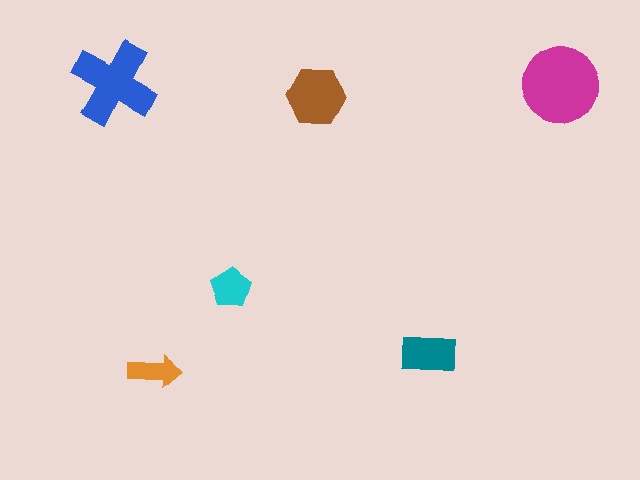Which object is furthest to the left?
The blue cross is leftmost.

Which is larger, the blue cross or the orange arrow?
The blue cross.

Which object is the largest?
The magenta circle.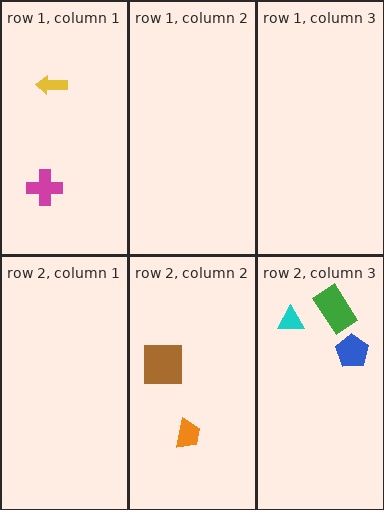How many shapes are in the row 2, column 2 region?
2.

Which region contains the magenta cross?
The row 1, column 1 region.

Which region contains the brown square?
The row 2, column 2 region.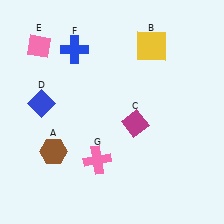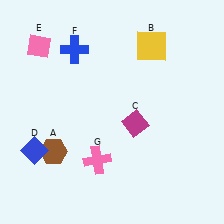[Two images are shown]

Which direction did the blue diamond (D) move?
The blue diamond (D) moved down.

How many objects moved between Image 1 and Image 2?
1 object moved between the two images.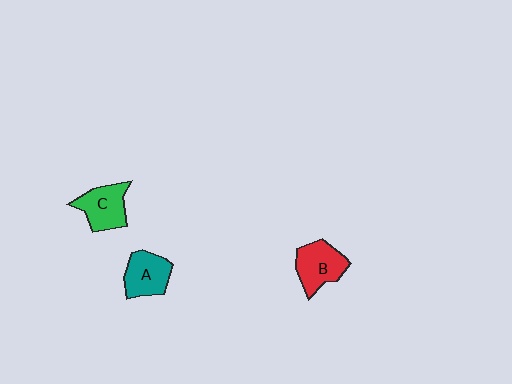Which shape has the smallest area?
Shape A (teal).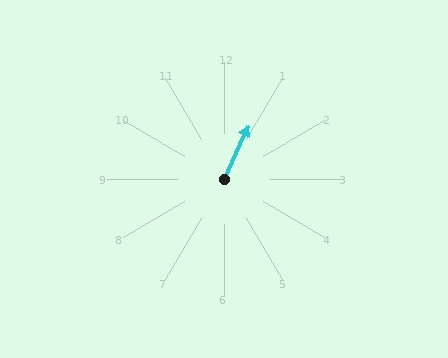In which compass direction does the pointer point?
Northeast.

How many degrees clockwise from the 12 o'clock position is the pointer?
Approximately 24 degrees.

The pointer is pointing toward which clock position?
Roughly 1 o'clock.